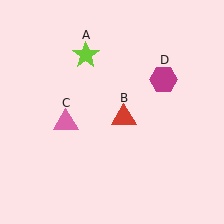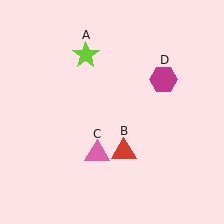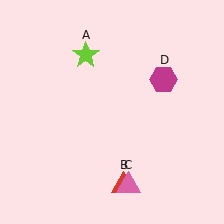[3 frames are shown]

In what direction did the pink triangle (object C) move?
The pink triangle (object C) moved down and to the right.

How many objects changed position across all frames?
2 objects changed position: red triangle (object B), pink triangle (object C).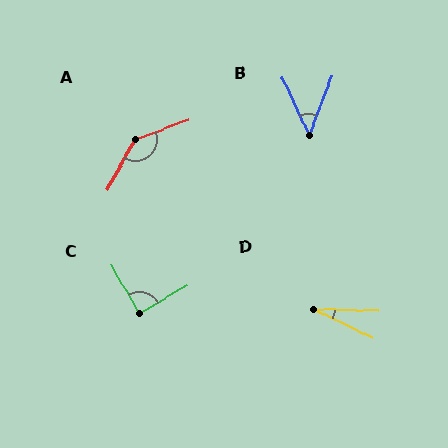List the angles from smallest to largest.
D (25°), B (46°), C (89°), A (140°).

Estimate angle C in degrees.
Approximately 89 degrees.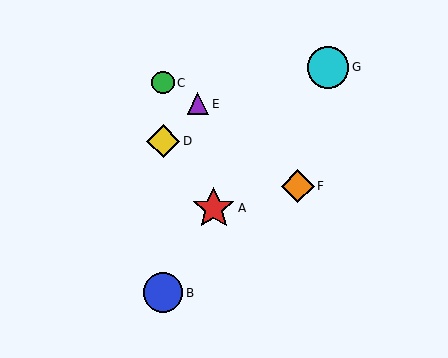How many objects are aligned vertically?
3 objects (B, C, D) are aligned vertically.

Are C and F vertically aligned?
No, C is at x≈163 and F is at x≈298.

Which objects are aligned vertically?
Objects B, C, D are aligned vertically.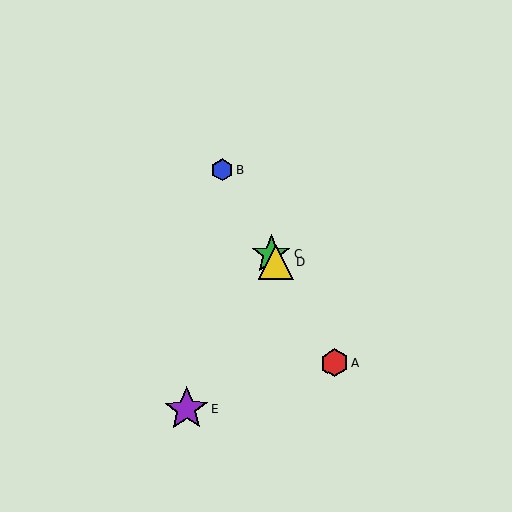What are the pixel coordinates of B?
Object B is at (222, 170).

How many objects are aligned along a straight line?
4 objects (A, B, C, D) are aligned along a straight line.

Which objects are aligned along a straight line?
Objects A, B, C, D are aligned along a straight line.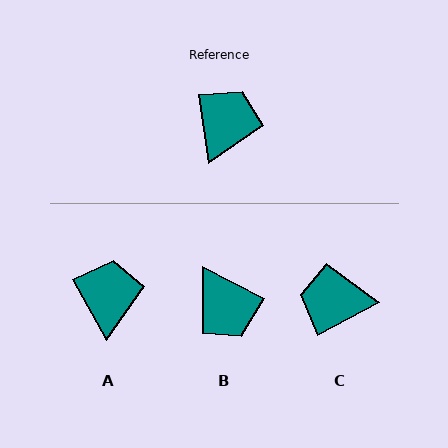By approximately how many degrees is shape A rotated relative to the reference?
Approximately 20 degrees counter-clockwise.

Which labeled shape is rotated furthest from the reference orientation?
B, about 126 degrees away.